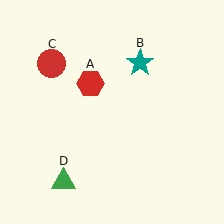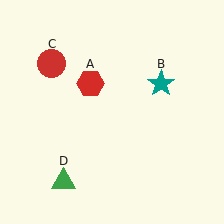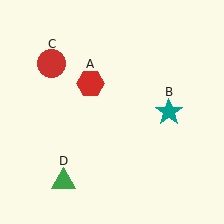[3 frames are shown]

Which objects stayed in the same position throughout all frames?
Red hexagon (object A) and red circle (object C) and green triangle (object D) remained stationary.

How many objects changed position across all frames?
1 object changed position: teal star (object B).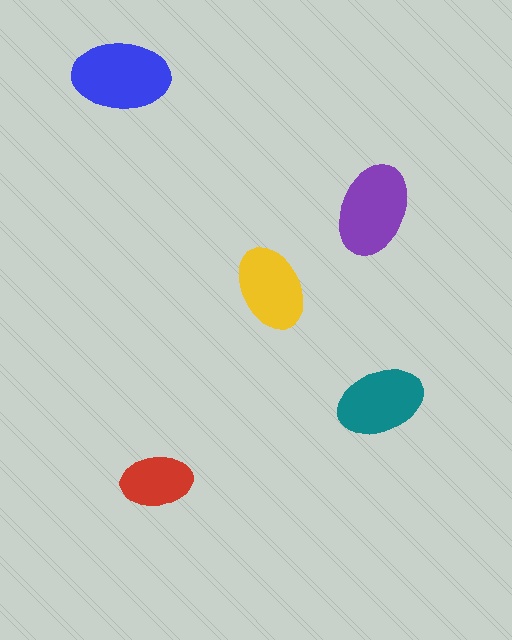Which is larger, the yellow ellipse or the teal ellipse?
The teal one.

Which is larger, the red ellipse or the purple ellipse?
The purple one.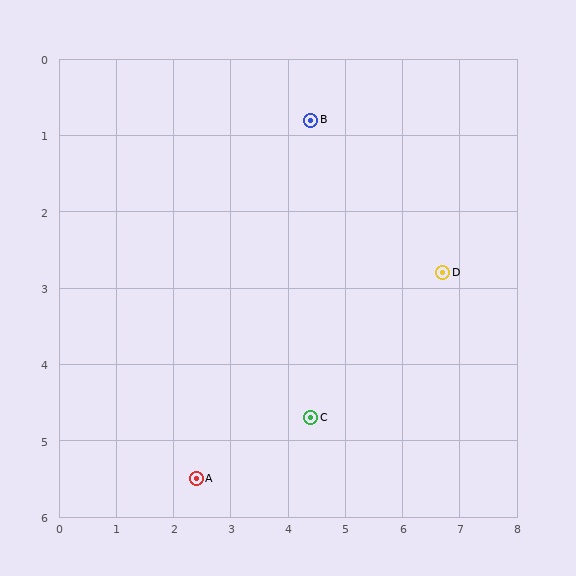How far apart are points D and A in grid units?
Points D and A are about 5.1 grid units apart.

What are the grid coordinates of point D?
Point D is at approximately (6.7, 2.8).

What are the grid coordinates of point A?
Point A is at approximately (2.4, 5.5).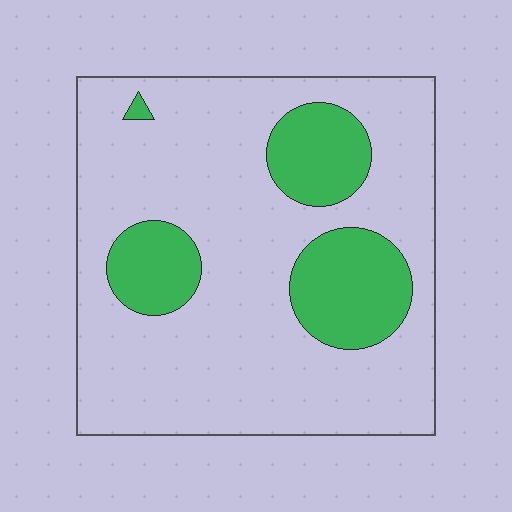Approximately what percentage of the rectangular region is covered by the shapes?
Approximately 20%.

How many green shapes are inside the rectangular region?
4.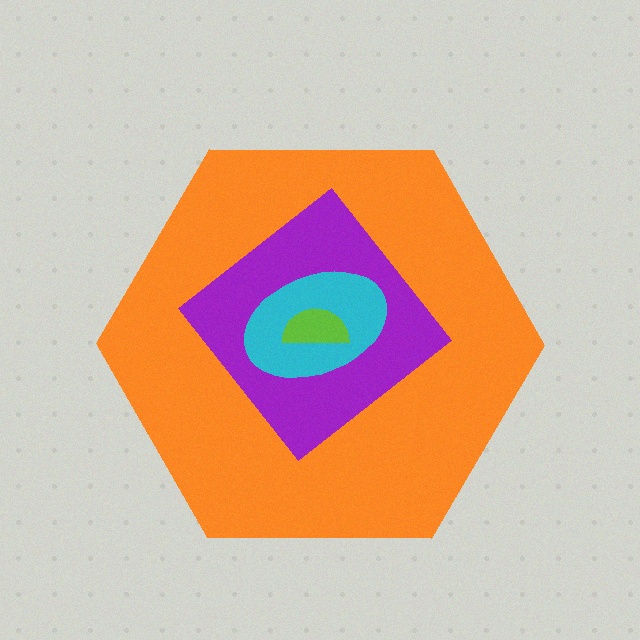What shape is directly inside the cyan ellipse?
The lime semicircle.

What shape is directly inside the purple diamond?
The cyan ellipse.